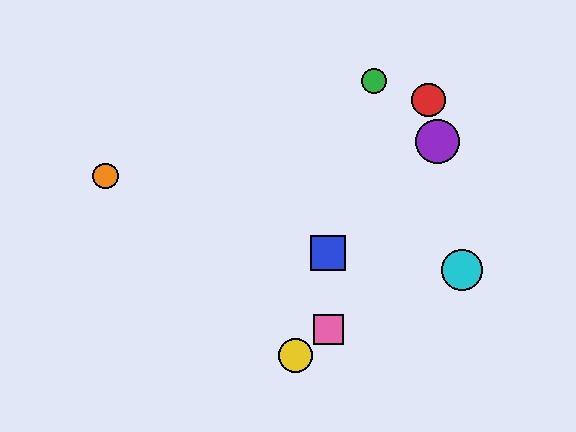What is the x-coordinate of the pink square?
The pink square is at x≈328.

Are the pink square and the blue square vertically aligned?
Yes, both are at x≈328.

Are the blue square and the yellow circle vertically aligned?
No, the blue square is at x≈328 and the yellow circle is at x≈296.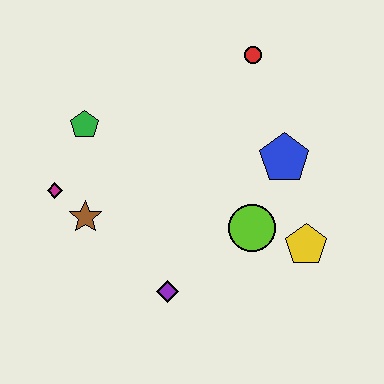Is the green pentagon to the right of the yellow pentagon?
No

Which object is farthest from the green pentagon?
The yellow pentagon is farthest from the green pentagon.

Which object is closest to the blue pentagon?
The lime circle is closest to the blue pentagon.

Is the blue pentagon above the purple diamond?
Yes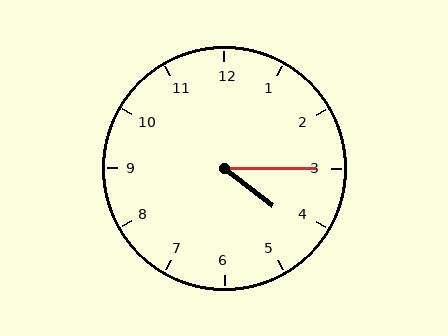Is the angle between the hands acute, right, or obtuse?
It is acute.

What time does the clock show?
4:15.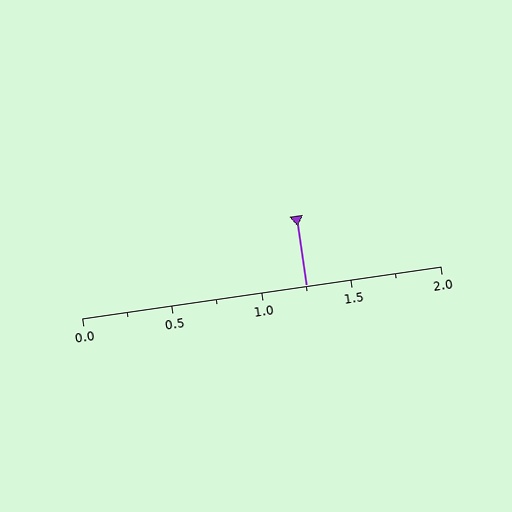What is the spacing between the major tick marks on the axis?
The major ticks are spaced 0.5 apart.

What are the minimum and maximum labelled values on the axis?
The axis runs from 0.0 to 2.0.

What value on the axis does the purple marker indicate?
The marker indicates approximately 1.25.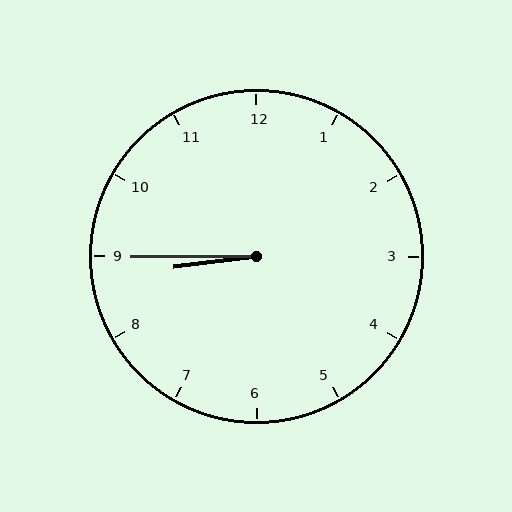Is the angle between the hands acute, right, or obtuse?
It is acute.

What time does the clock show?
8:45.